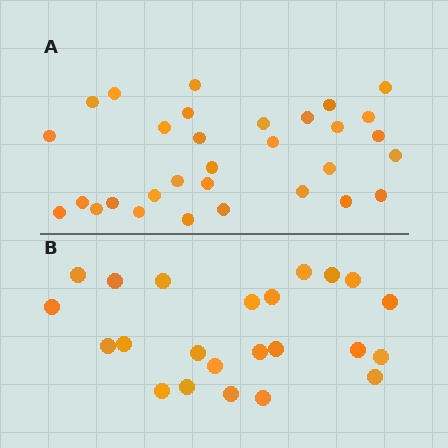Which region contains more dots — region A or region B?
Region A (the top region) has more dots.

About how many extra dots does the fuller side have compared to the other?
Region A has roughly 8 or so more dots than region B.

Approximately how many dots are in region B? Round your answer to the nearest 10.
About 20 dots. (The exact count is 23, which rounds to 20.)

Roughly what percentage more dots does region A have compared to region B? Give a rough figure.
About 35% more.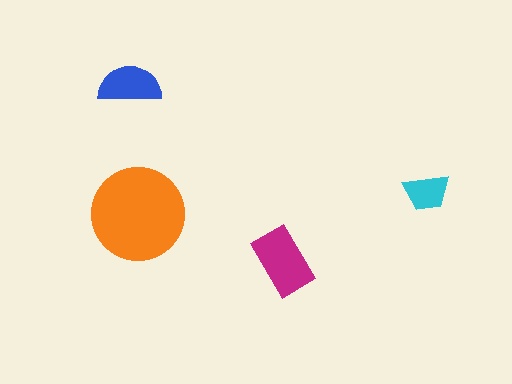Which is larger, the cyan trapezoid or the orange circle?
The orange circle.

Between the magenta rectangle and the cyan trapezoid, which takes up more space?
The magenta rectangle.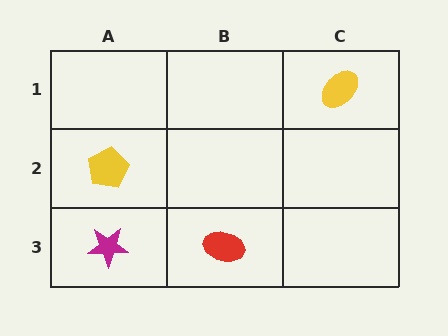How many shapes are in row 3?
2 shapes.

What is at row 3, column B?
A red ellipse.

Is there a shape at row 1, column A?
No, that cell is empty.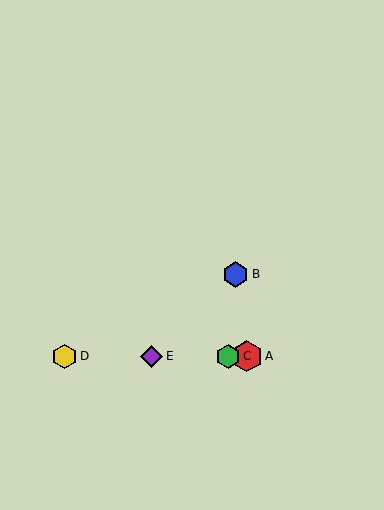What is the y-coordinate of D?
Object D is at y≈356.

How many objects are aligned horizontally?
4 objects (A, C, D, E) are aligned horizontally.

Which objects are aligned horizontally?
Objects A, C, D, E are aligned horizontally.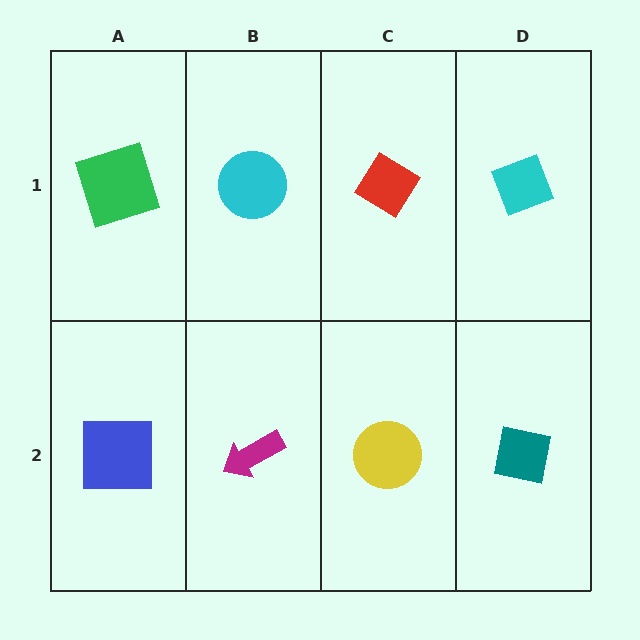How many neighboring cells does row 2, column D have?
2.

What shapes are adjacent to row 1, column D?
A teal square (row 2, column D), a red diamond (row 1, column C).